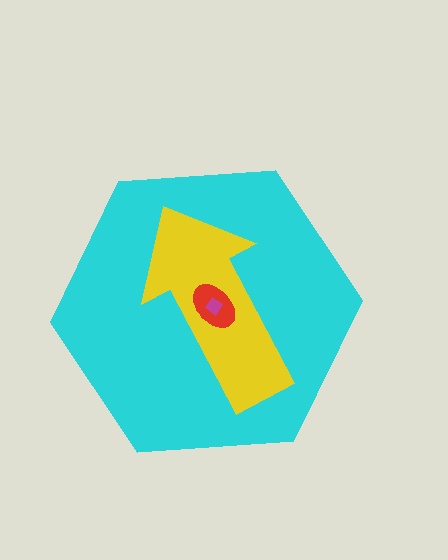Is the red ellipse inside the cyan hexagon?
Yes.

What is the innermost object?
The magenta diamond.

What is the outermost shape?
The cyan hexagon.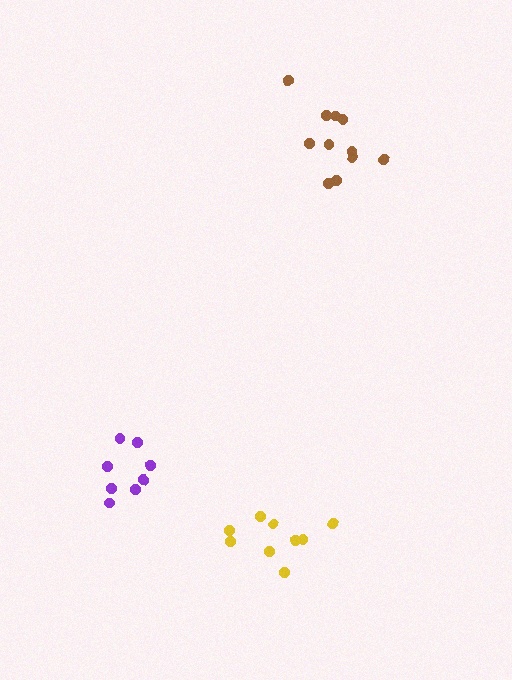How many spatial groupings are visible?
There are 3 spatial groupings.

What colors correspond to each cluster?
The clusters are colored: yellow, purple, brown.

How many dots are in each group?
Group 1: 9 dots, Group 2: 8 dots, Group 3: 11 dots (28 total).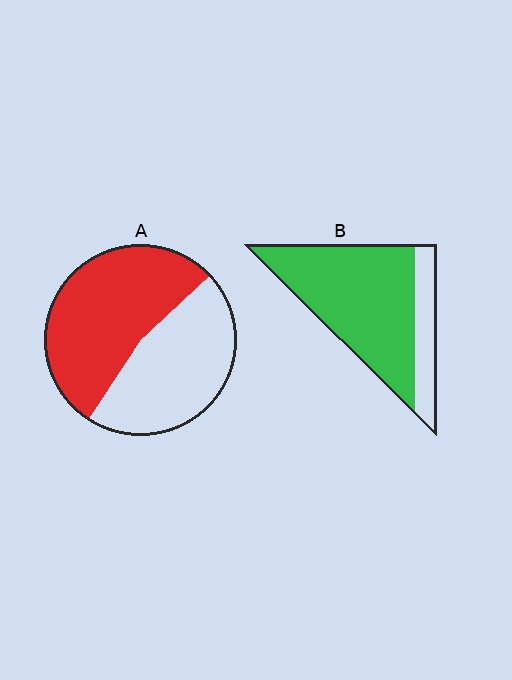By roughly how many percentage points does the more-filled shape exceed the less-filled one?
By roughly 25 percentage points (B over A).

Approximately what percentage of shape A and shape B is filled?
A is approximately 55% and B is approximately 80%.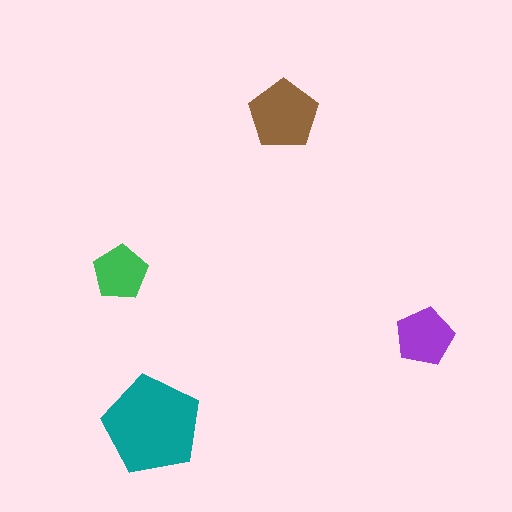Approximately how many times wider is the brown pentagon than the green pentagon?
About 1.5 times wider.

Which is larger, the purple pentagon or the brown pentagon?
The brown one.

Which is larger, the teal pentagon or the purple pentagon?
The teal one.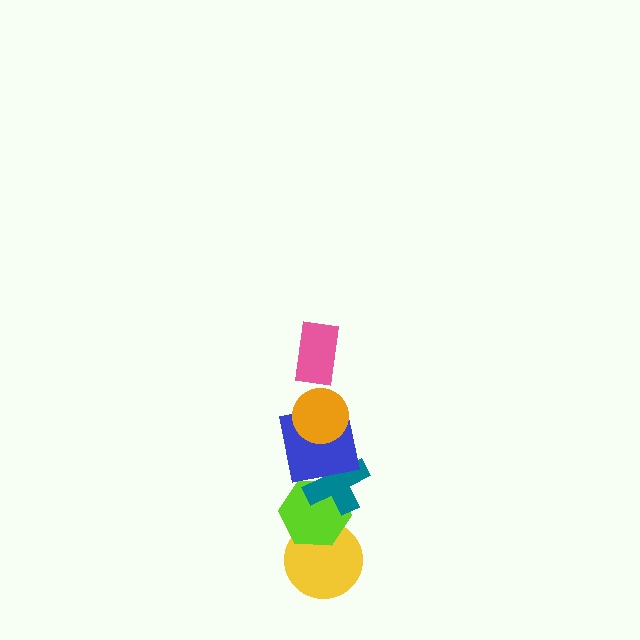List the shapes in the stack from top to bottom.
From top to bottom: the pink rectangle, the orange circle, the blue square, the teal cross, the lime hexagon, the yellow circle.